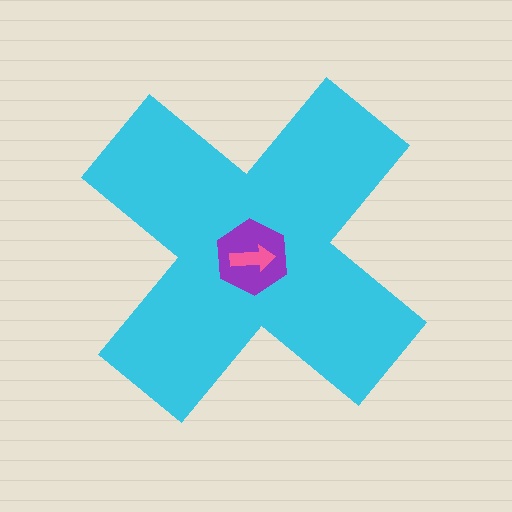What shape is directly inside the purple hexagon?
The pink arrow.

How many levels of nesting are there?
3.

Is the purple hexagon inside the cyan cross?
Yes.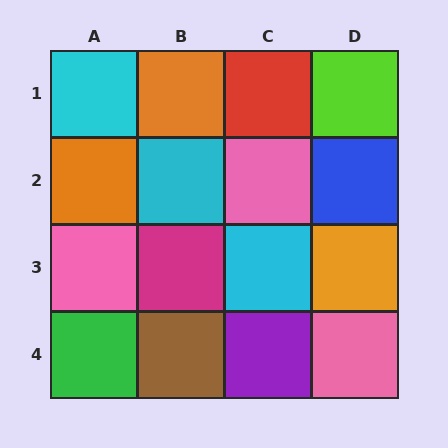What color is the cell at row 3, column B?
Magenta.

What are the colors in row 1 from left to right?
Cyan, orange, red, lime.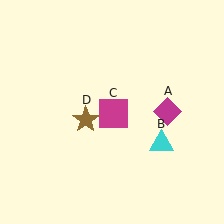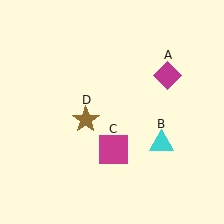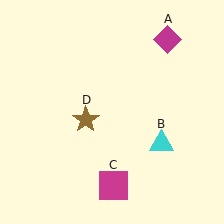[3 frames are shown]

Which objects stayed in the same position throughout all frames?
Cyan triangle (object B) and brown star (object D) remained stationary.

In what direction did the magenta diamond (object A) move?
The magenta diamond (object A) moved up.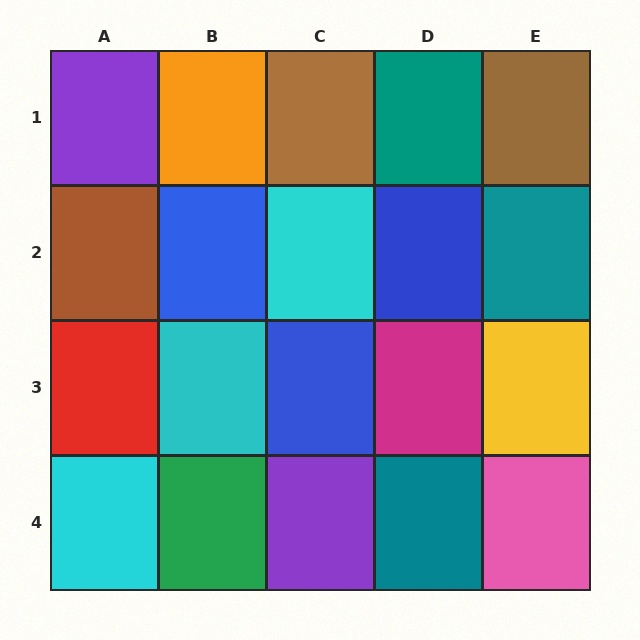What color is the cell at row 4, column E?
Pink.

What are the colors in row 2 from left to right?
Brown, blue, cyan, blue, teal.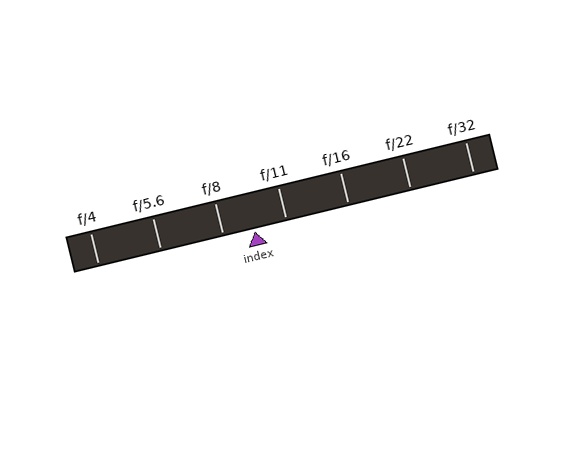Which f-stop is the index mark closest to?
The index mark is closest to f/8.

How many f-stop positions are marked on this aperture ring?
There are 7 f-stop positions marked.